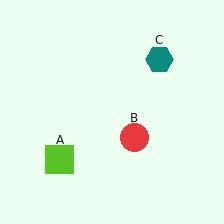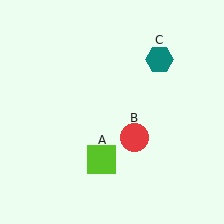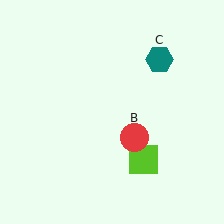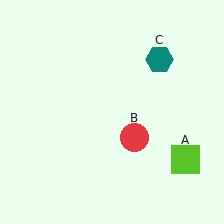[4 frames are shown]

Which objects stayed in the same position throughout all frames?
Red circle (object B) and teal hexagon (object C) remained stationary.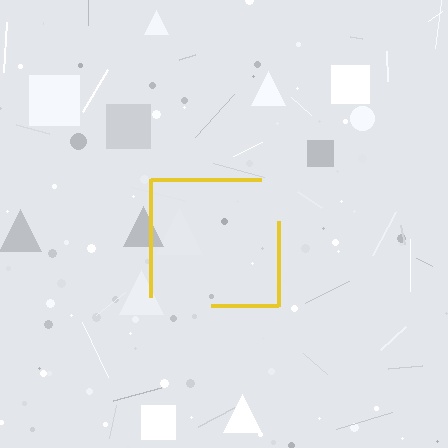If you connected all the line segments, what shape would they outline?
They would outline a square.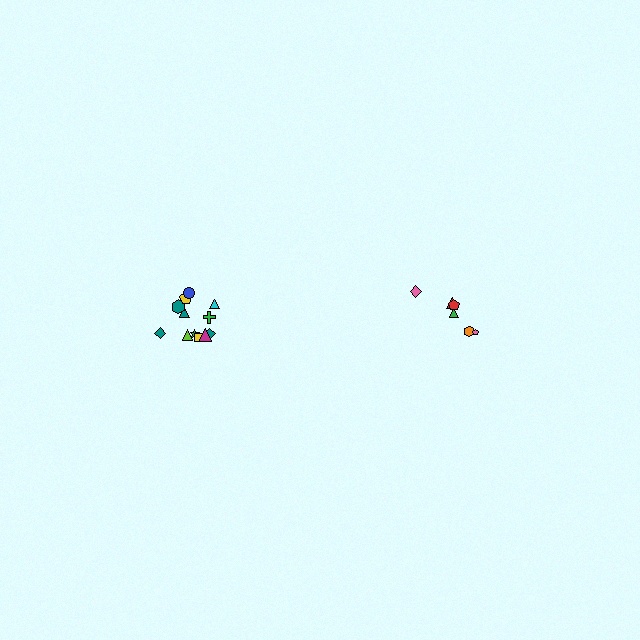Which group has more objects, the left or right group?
The left group.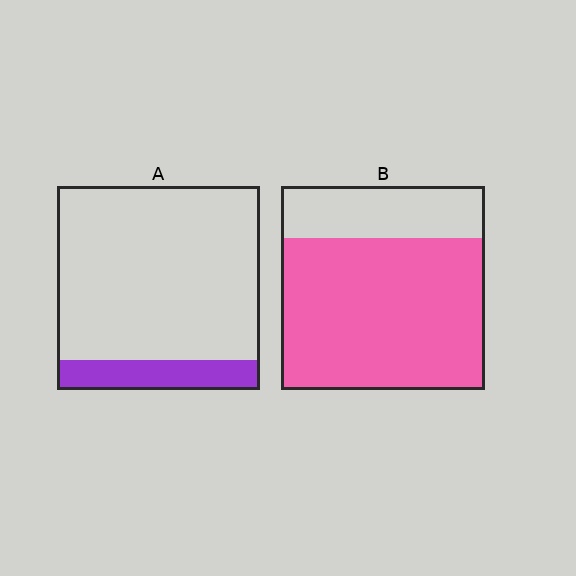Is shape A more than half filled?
No.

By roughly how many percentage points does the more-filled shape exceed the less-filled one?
By roughly 60 percentage points (B over A).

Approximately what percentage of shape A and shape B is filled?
A is approximately 15% and B is approximately 75%.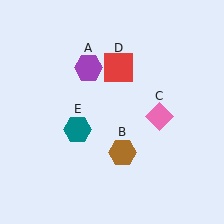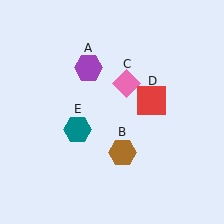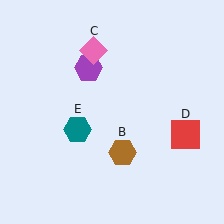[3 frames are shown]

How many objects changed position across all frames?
2 objects changed position: pink diamond (object C), red square (object D).